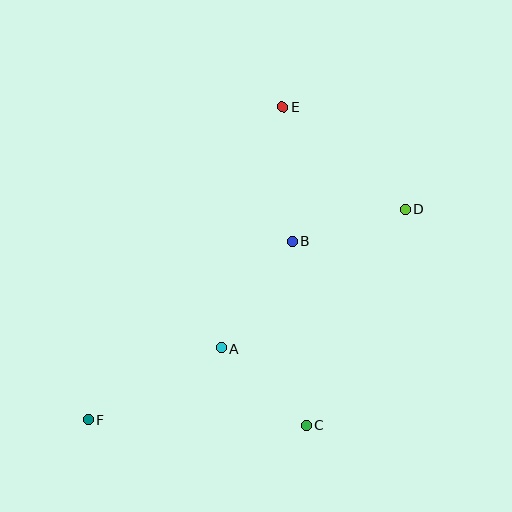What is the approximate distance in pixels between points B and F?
The distance between B and F is approximately 272 pixels.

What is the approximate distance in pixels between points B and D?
The distance between B and D is approximately 117 pixels.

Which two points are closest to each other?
Points A and C are closest to each other.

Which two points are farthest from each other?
Points D and F are farthest from each other.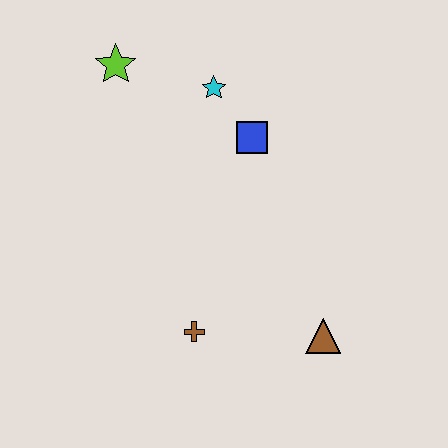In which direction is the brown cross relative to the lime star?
The brown cross is below the lime star.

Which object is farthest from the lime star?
The brown triangle is farthest from the lime star.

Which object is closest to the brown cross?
The brown triangle is closest to the brown cross.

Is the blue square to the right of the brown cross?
Yes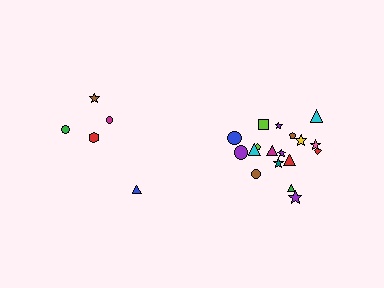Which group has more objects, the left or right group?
The right group.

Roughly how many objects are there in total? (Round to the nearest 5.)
Roughly 25 objects in total.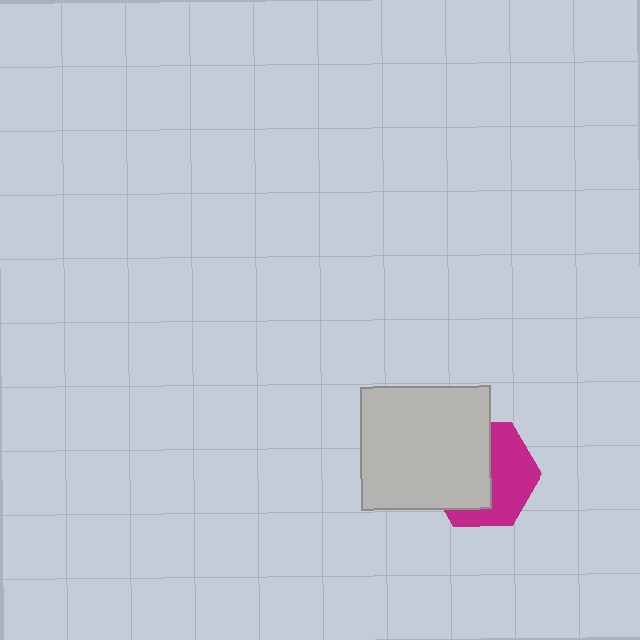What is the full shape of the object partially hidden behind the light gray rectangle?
The partially hidden object is a magenta hexagon.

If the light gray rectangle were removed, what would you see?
You would see the complete magenta hexagon.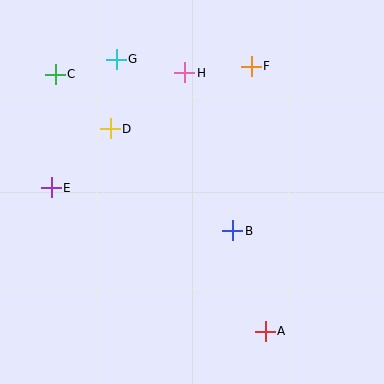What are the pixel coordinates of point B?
Point B is at (233, 231).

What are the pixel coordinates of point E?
Point E is at (51, 188).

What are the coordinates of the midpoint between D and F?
The midpoint between D and F is at (181, 97).